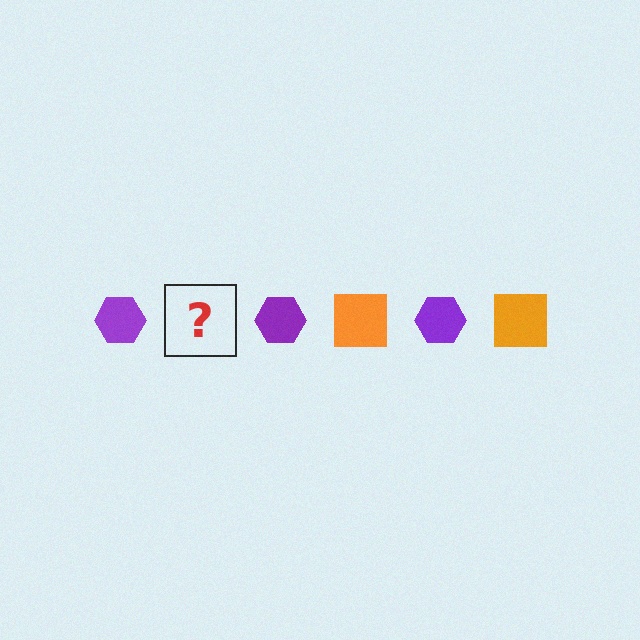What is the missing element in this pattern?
The missing element is an orange square.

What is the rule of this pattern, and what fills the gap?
The rule is that the pattern alternates between purple hexagon and orange square. The gap should be filled with an orange square.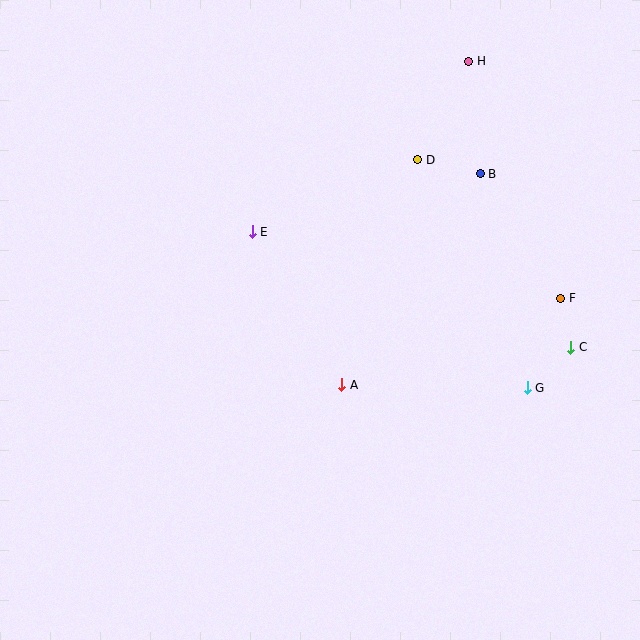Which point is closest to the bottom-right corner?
Point G is closest to the bottom-right corner.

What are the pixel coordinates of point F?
Point F is at (561, 298).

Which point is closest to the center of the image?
Point A at (342, 385) is closest to the center.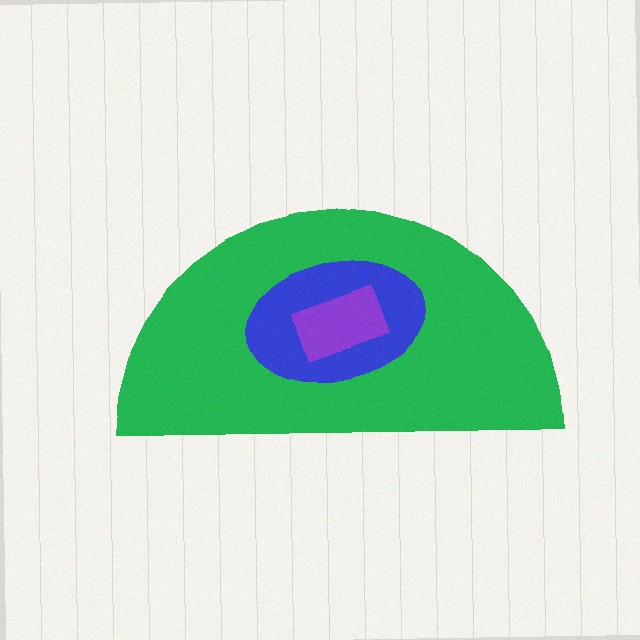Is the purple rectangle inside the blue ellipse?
Yes.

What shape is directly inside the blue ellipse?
The purple rectangle.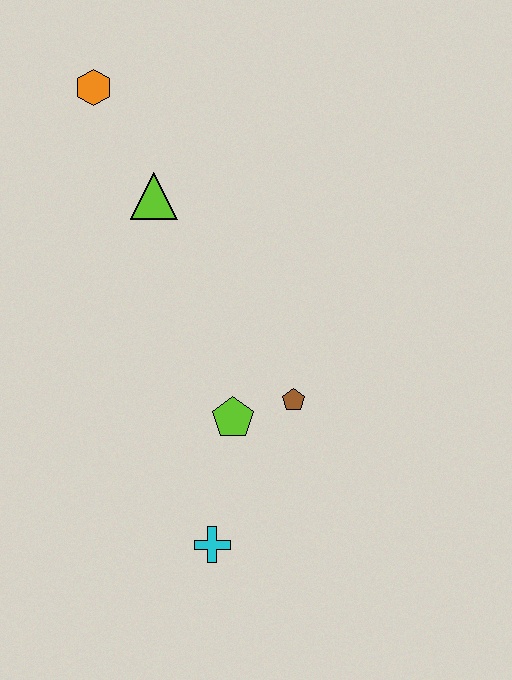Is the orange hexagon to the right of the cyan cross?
No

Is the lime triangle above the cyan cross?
Yes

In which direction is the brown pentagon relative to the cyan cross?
The brown pentagon is above the cyan cross.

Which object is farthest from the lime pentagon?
The orange hexagon is farthest from the lime pentagon.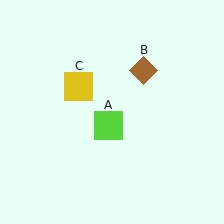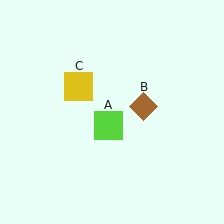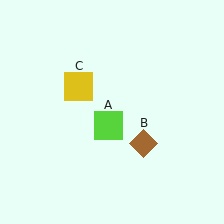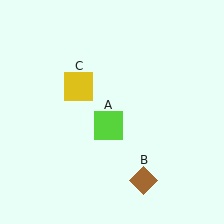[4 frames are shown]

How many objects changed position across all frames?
1 object changed position: brown diamond (object B).